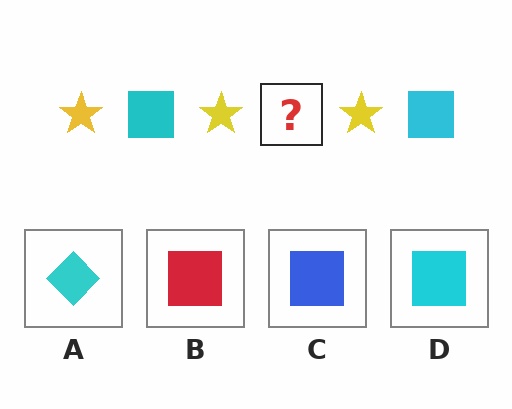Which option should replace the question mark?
Option D.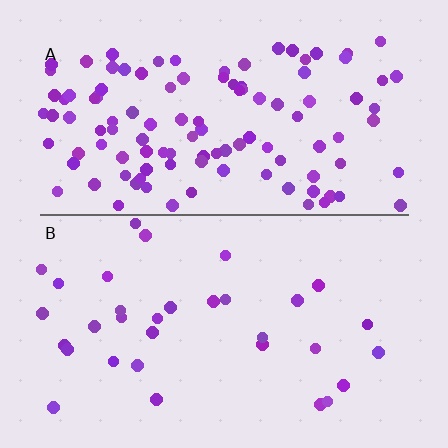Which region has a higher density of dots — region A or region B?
A (the top).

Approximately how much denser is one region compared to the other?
Approximately 3.5× — region A over region B.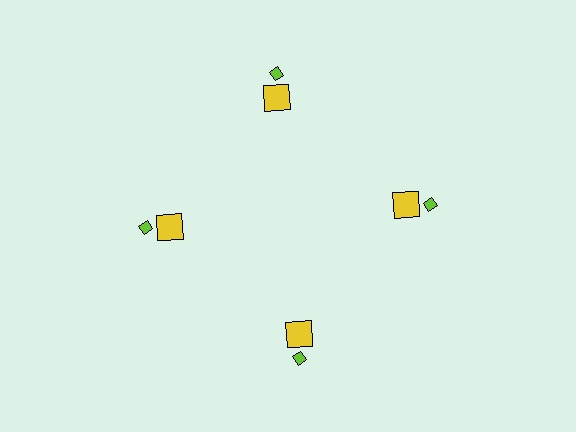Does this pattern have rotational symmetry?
Yes, this pattern has 4-fold rotational symmetry. It looks the same after rotating 90 degrees around the center.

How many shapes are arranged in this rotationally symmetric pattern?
There are 8 shapes, arranged in 4 groups of 2.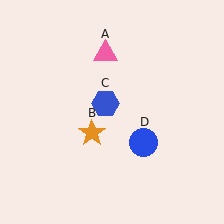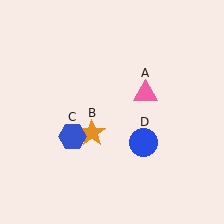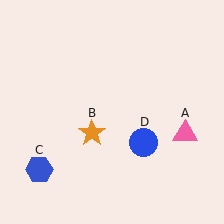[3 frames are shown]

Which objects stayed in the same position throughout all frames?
Orange star (object B) and blue circle (object D) remained stationary.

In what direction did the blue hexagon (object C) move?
The blue hexagon (object C) moved down and to the left.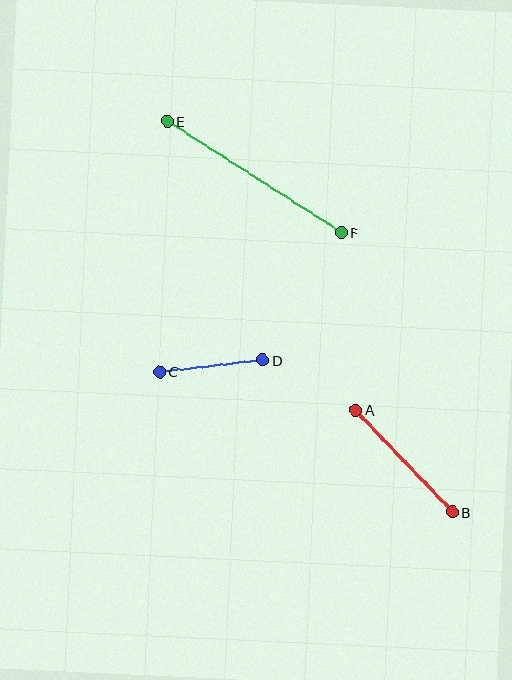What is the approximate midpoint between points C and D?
The midpoint is at approximately (211, 366) pixels.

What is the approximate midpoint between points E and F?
The midpoint is at approximately (254, 177) pixels.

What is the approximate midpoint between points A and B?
The midpoint is at approximately (404, 461) pixels.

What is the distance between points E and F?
The distance is approximately 206 pixels.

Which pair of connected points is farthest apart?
Points E and F are farthest apart.